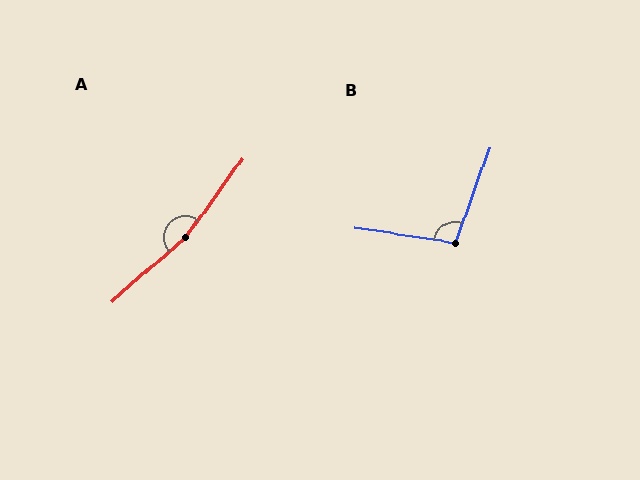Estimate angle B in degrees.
Approximately 101 degrees.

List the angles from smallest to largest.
B (101°), A (167°).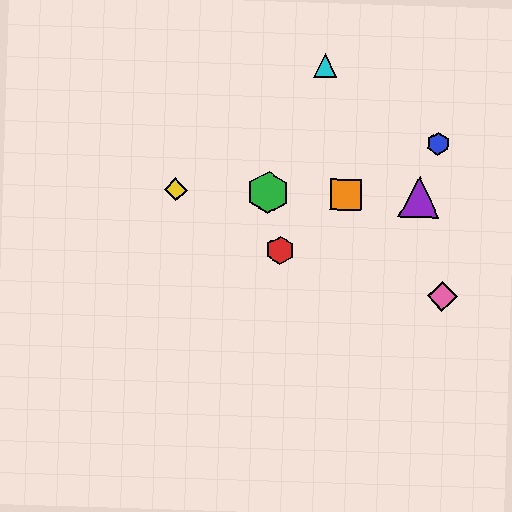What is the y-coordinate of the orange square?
The orange square is at y≈195.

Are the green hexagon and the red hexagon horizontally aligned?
No, the green hexagon is at y≈193 and the red hexagon is at y≈251.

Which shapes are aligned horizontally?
The green hexagon, the yellow diamond, the purple triangle, the orange square are aligned horizontally.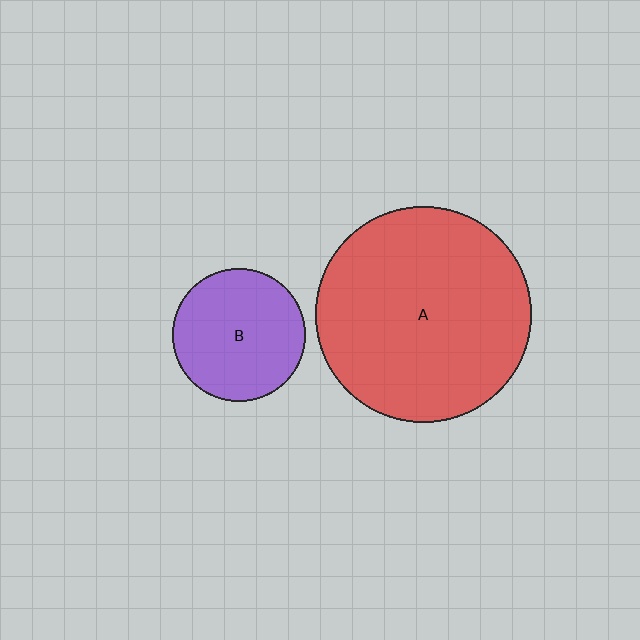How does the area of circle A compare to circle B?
Approximately 2.7 times.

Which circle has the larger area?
Circle A (red).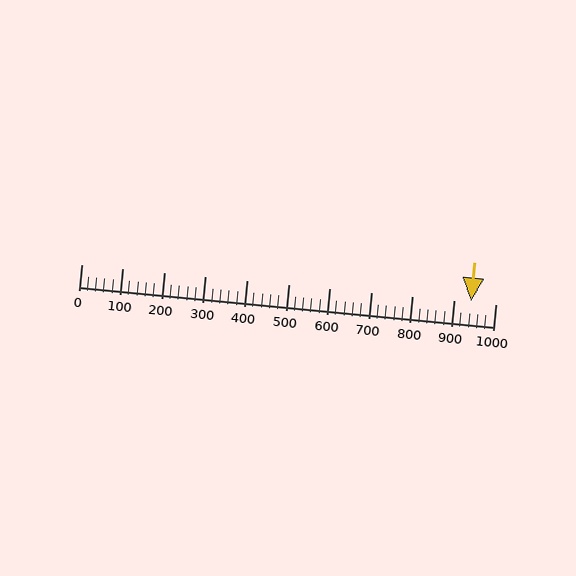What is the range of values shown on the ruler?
The ruler shows values from 0 to 1000.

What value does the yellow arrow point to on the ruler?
The yellow arrow points to approximately 940.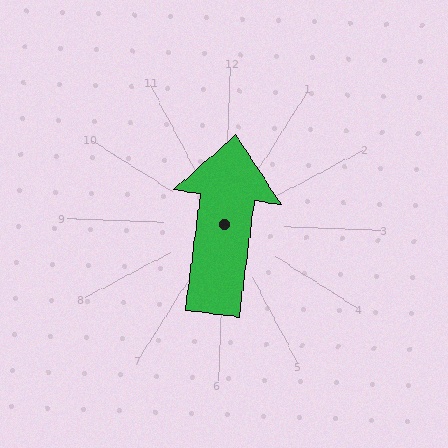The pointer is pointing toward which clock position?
Roughly 12 o'clock.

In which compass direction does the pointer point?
North.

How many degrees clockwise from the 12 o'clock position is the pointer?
Approximately 5 degrees.